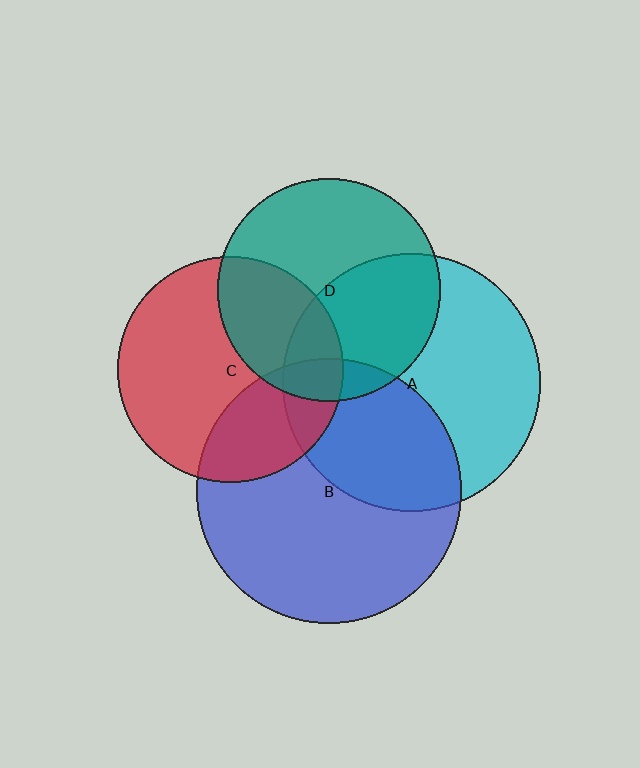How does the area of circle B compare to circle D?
Approximately 1.4 times.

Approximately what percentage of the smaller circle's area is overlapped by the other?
Approximately 30%.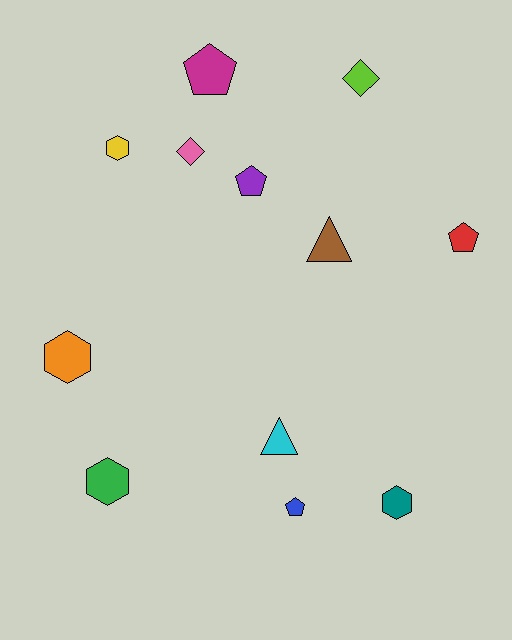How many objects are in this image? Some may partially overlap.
There are 12 objects.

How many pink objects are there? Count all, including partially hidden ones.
There is 1 pink object.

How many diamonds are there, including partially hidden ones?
There are 2 diamonds.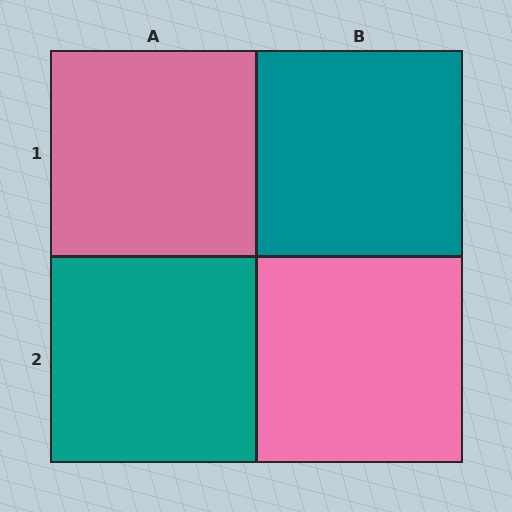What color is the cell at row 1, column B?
Teal.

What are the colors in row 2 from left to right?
Teal, pink.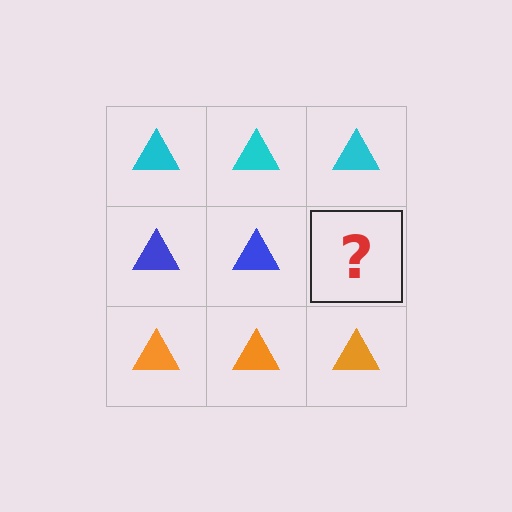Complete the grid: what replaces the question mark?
The question mark should be replaced with a blue triangle.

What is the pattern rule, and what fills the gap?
The rule is that each row has a consistent color. The gap should be filled with a blue triangle.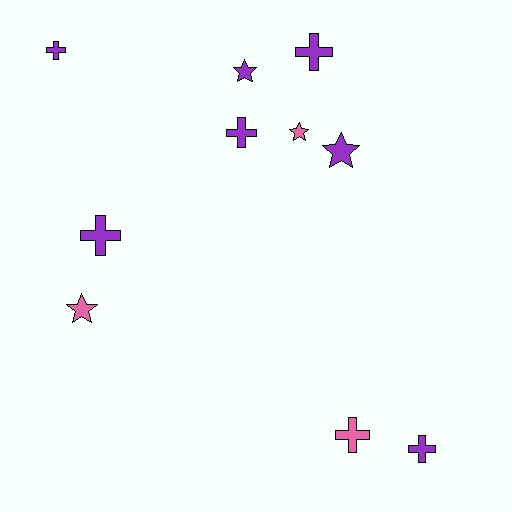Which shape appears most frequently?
Cross, with 6 objects.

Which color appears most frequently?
Purple, with 7 objects.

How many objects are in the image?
There are 10 objects.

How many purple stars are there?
There are 2 purple stars.